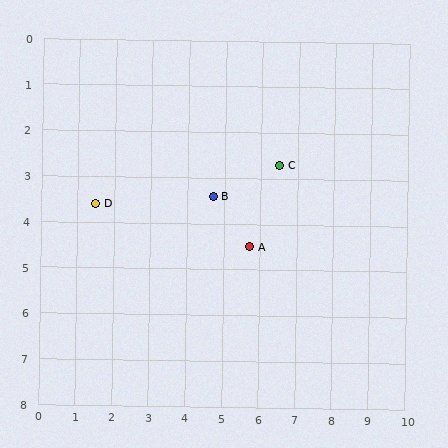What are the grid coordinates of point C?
Point C is at approximately (6.5, 2.7).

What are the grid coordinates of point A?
Point A is at approximately (5.7, 4.5).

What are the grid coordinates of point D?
Point D is at approximately (1.5, 3.6).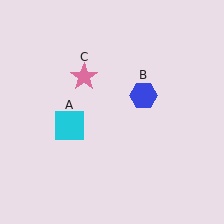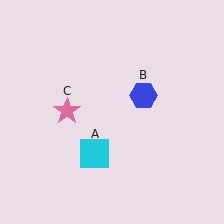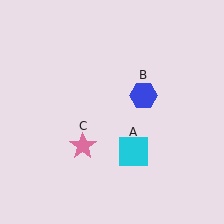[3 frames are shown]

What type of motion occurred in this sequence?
The cyan square (object A), pink star (object C) rotated counterclockwise around the center of the scene.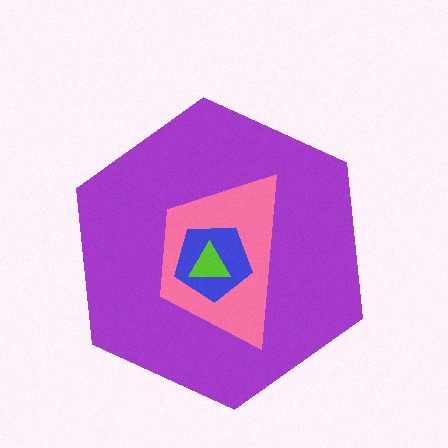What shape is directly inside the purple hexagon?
The pink trapezoid.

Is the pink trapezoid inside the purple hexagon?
Yes.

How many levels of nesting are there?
4.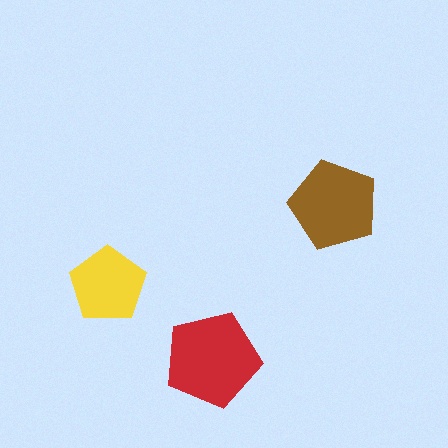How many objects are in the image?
There are 3 objects in the image.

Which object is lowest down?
The red pentagon is bottommost.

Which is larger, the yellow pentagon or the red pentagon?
The red one.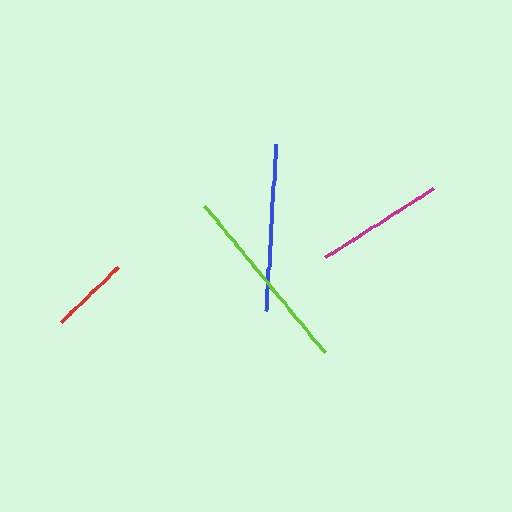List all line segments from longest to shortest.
From longest to shortest: lime, blue, magenta, red.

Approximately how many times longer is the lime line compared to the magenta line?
The lime line is approximately 1.5 times the length of the magenta line.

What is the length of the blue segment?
The blue segment is approximately 168 pixels long.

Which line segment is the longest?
The lime line is the longest at approximately 190 pixels.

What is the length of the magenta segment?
The magenta segment is approximately 129 pixels long.